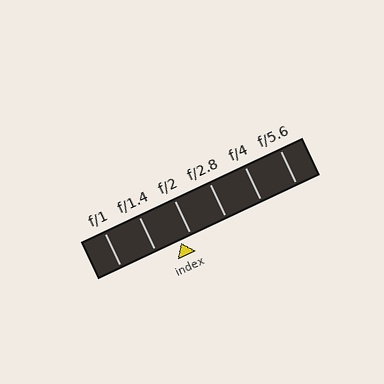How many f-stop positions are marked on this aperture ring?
There are 6 f-stop positions marked.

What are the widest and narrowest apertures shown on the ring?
The widest aperture shown is f/1 and the narrowest is f/5.6.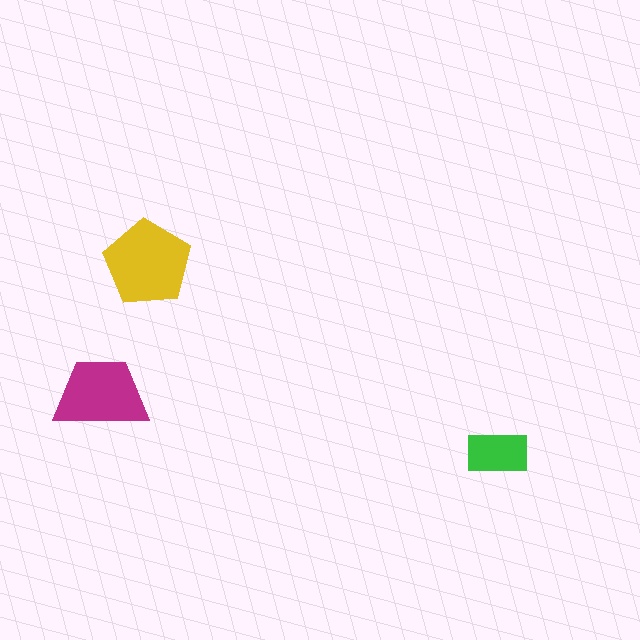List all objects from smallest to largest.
The green rectangle, the magenta trapezoid, the yellow pentagon.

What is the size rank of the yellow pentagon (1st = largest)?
1st.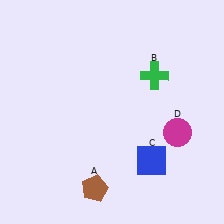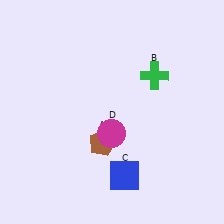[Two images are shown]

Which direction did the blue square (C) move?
The blue square (C) moved left.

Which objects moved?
The objects that moved are: the brown pentagon (A), the blue square (C), the magenta circle (D).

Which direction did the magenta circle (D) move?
The magenta circle (D) moved left.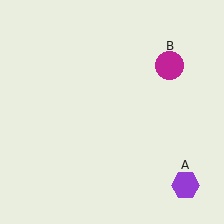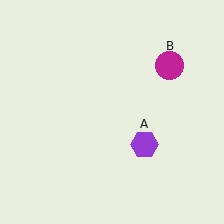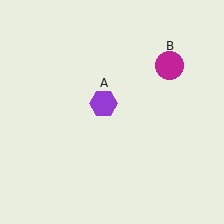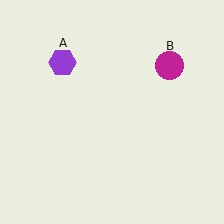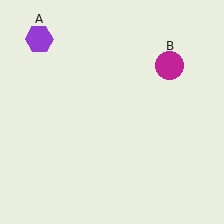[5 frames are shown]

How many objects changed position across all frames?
1 object changed position: purple hexagon (object A).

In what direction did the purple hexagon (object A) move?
The purple hexagon (object A) moved up and to the left.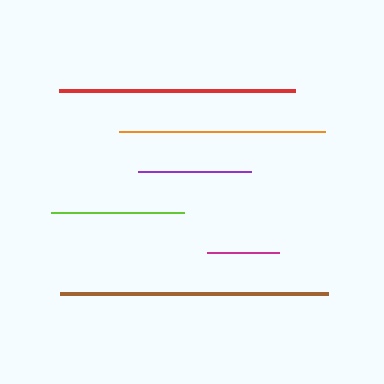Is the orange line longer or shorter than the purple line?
The orange line is longer than the purple line.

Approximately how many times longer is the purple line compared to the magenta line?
The purple line is approximately 1.6 times the length of the magenta line.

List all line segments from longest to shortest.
From longest to shortest: brown, red, orange, lime, purple, magenta.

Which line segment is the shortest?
The magenta line is the shortest at approximately 73 pixels.